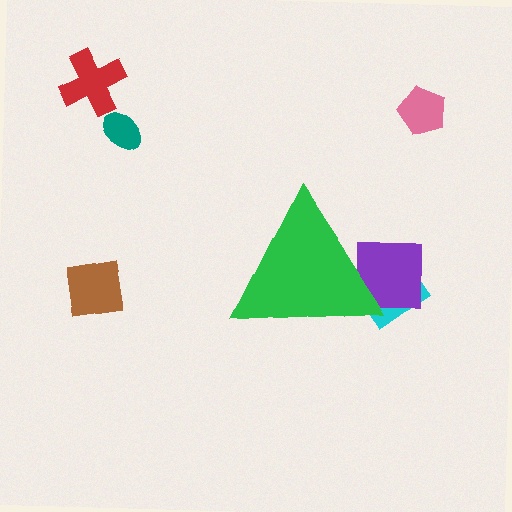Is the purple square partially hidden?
Yes, the purple square is partially hidden behind the green triangle.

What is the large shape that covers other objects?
A green triangle.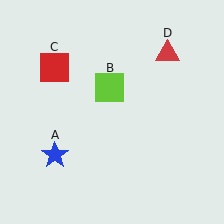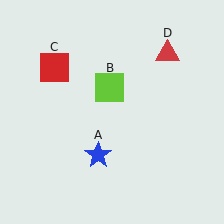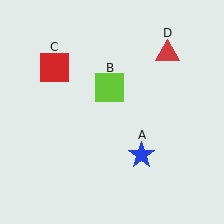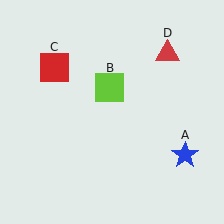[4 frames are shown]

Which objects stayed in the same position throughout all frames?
Lime square (object B) and red square (object C) and red triangle (object D) remained stationary.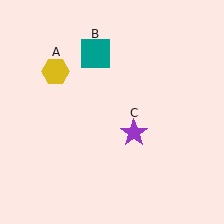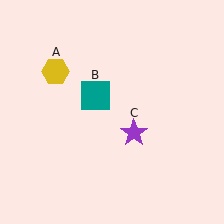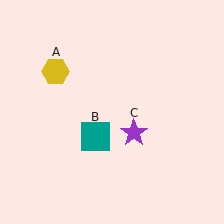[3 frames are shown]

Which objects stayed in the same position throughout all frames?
Yellow hexagon (object A) and purple star (object C) remained stationary.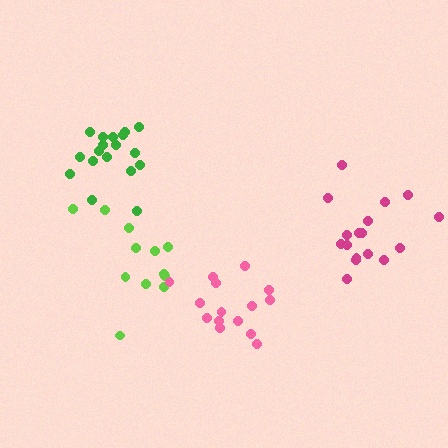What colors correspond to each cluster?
The clusters are colored: lime, pink, green, magenta.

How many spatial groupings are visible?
There are 4 spatial groupings.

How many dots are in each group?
Group 1: 12 dots, Group 2: 15 dots, Group 3: 18 dots, Group 4: 17 dots (62 total).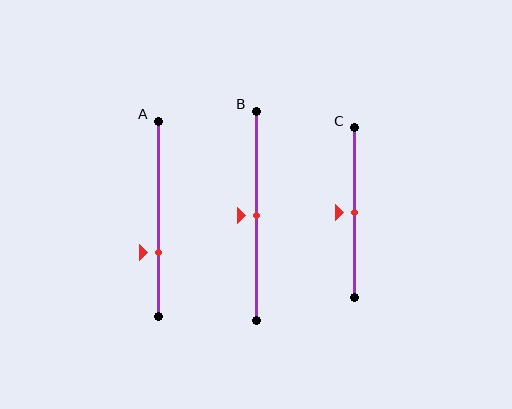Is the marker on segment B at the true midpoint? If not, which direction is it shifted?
Yes, the marker on segment B is at the true midpoint.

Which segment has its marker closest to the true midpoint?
Segment B has its marker closest to the true midpoint.